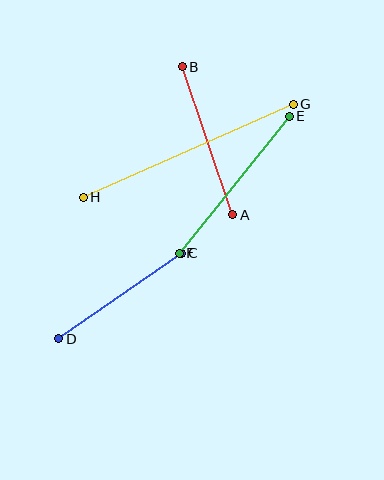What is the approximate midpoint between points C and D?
The midpoint is at approximately (120, 296) pixels.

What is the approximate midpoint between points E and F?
The midpoint is at approximately (234, 185) pixels.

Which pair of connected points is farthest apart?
Points G and H are farthest apart.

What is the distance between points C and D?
The distance is approximately 149 pixels.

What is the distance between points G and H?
The distance is approximately 230 pixels.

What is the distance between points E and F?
The distance is approximately 176 pixels.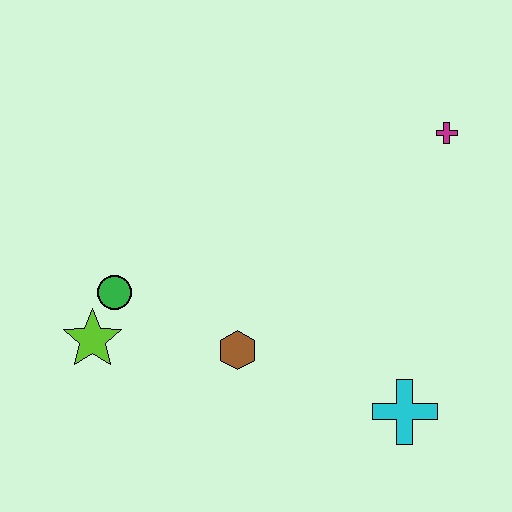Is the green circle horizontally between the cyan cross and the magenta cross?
No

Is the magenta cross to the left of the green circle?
No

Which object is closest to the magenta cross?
The cyan cross is closest to the magenta cross.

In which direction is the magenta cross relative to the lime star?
The magenta cross is to the right of the lime star.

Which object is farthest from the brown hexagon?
The magenta cross is farthest from the brown hexagon.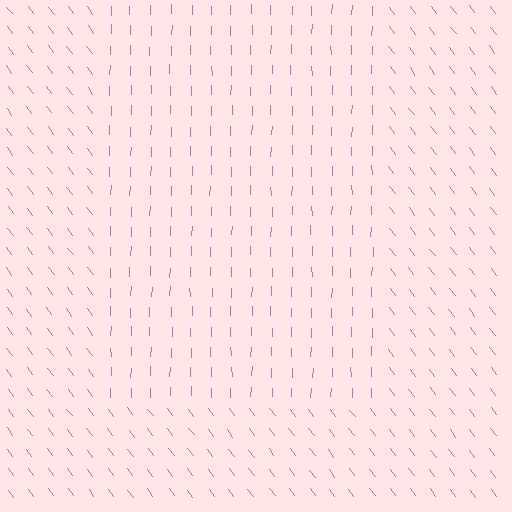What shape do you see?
I see a rectangle.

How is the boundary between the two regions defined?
The boundary is defined purely by a change in line orientation (approximately 38 degrees difference). All lines are the same color and thickness.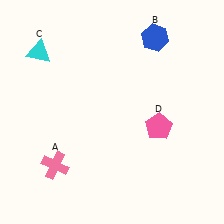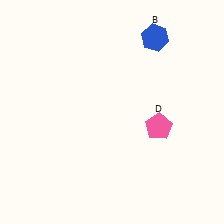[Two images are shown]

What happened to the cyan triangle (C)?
The cyan triangle (C) was removed in Image 2. It was in the top-left area of Image 1.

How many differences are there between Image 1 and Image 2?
There are 2 differences between the two images.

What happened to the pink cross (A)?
The pink cross (A) was removed in Image 2. It was in the bottom-left area of Image 1.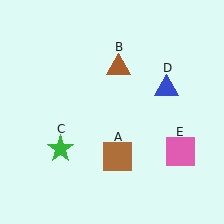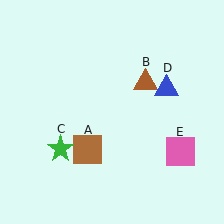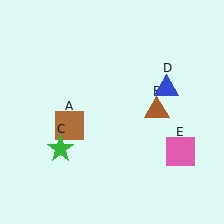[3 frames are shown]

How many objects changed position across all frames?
2 objects changed position: brown square (object A), brown triangle (object B).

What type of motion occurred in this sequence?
The brown square (object A), brown triangle (object B) rotated clockwise around the center of the scene.